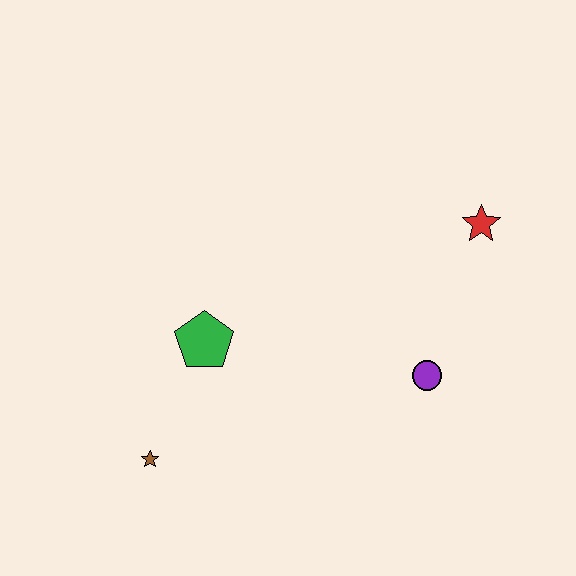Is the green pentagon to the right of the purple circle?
No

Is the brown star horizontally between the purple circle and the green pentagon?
No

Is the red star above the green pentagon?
Yes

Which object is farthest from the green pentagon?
The red star is farthest from the green pentagon.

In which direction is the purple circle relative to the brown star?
The purple circle is to the right of the brown star.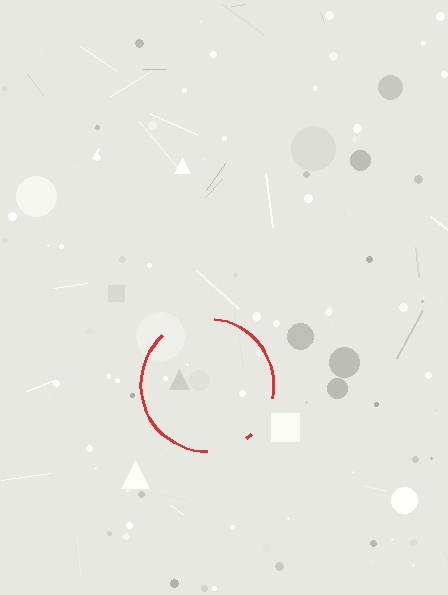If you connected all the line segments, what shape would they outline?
They would outline a circle.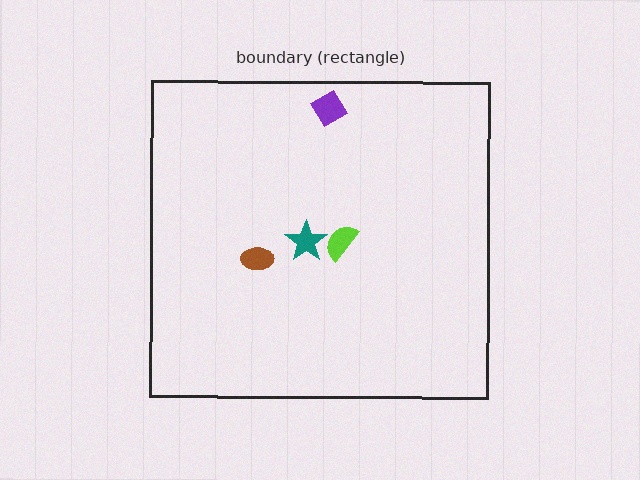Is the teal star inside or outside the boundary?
Inside.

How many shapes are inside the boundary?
4 inside, 0 outside.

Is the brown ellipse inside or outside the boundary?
Inside.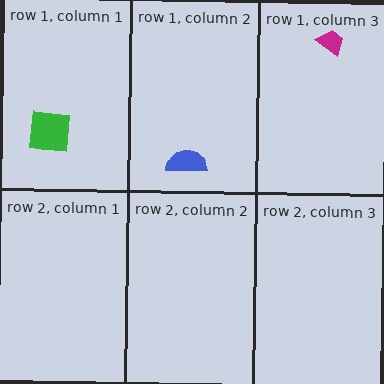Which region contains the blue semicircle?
The row 1, column 2 region.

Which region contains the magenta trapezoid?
The row 1, column 3 region.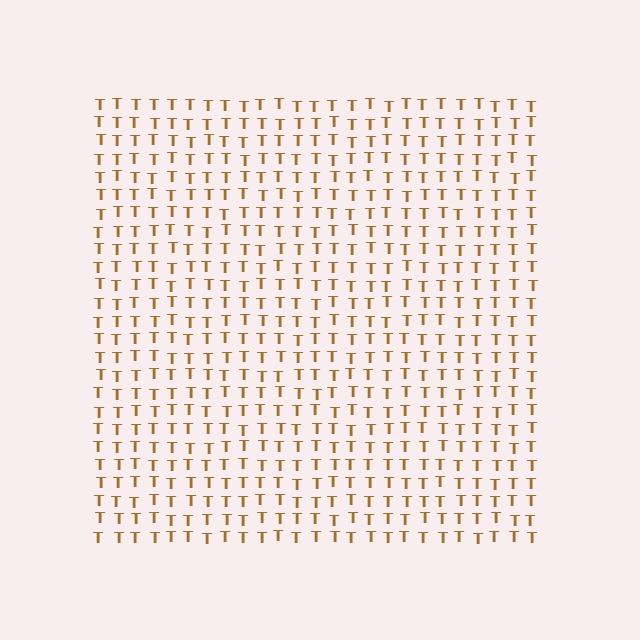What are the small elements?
The small elements are letter T's.